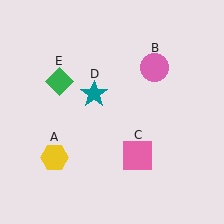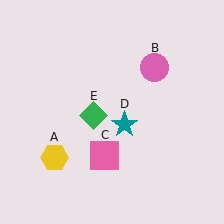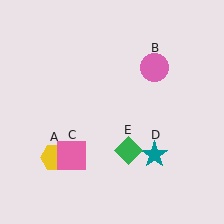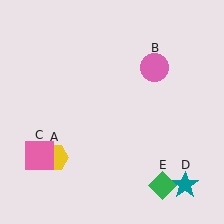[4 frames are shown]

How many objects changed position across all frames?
3 objects changed position: pink square (object C), teal star (object D), green diamond (object E).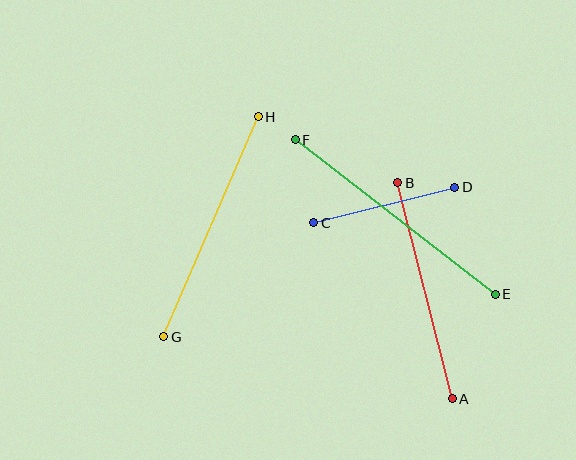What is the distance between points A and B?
The distance is approximately 223 pixels.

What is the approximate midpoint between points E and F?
The midpoint is at approximately (395, 217) pixels.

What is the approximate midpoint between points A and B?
The midpoint is at approximately (425, 291) pixels.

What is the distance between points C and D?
The distance is approximately 145 pixels.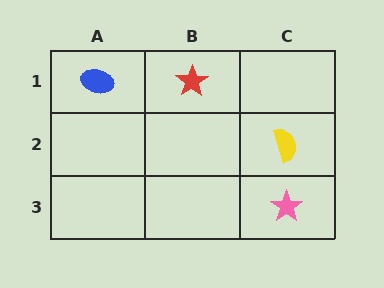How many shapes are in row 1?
2 shapes.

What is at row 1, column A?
A blue ellipse.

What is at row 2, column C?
A yellow semicircle.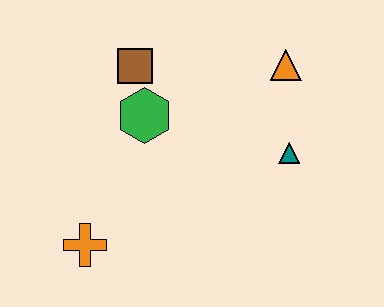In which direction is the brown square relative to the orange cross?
The brown square is above the orange cross.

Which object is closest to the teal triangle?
The orange triangle is closest to the teal triangle.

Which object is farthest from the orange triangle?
The orange cross is farthest from the orange triangle.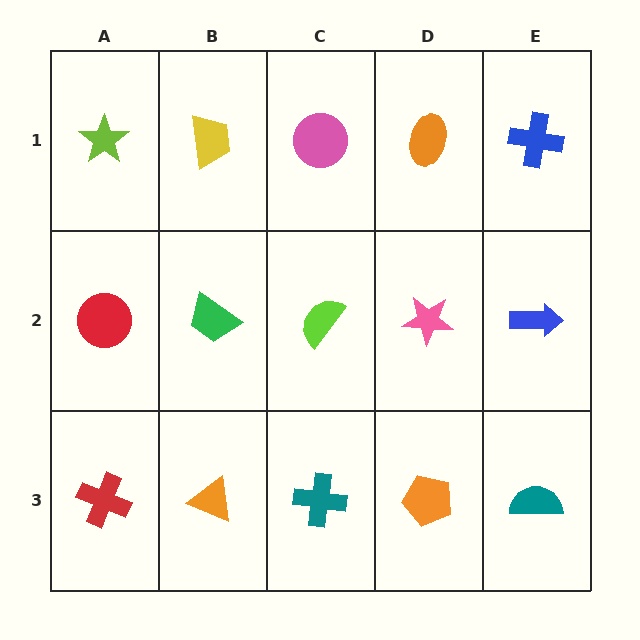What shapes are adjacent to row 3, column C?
A lime semicircle (row 2, column C), an orange triangle (row 3, column B), an orange pentagon (row 3, column D).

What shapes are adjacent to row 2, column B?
A yellow trapezoid (row 1, column B), an orange triangle (row 3, column B), a red circle (row 2, column A), a lime semicircle (row 2, column C).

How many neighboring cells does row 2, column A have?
3.